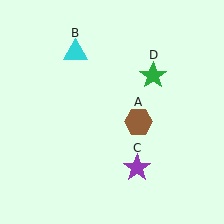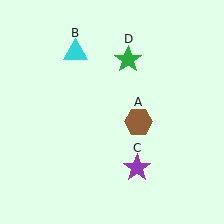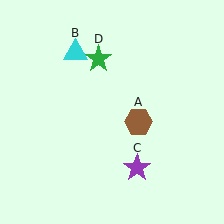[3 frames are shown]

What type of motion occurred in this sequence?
The green star (object D) rotated counterclockwise around the center of the scene.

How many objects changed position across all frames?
1 object changed position: green star (object D).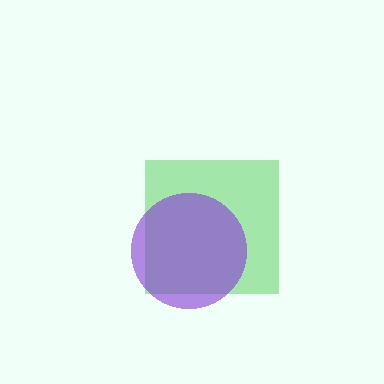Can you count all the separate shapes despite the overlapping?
Yes, there are 2 separate shapes.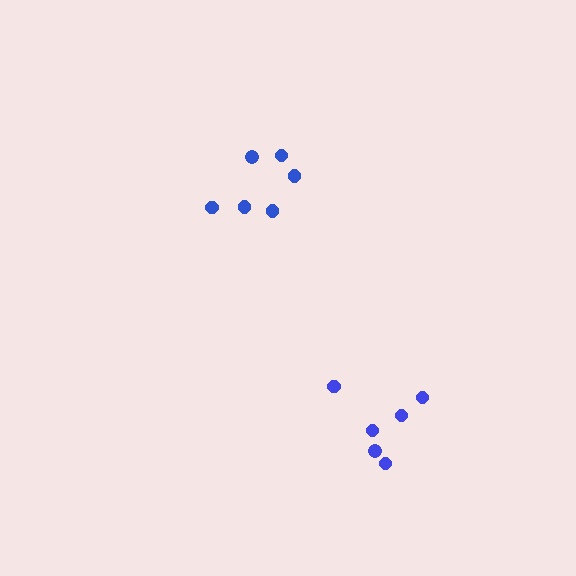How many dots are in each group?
Group 1: 6 dots, Group 2: 6 dots (12 total).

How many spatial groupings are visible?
There are 2 spatial groupings.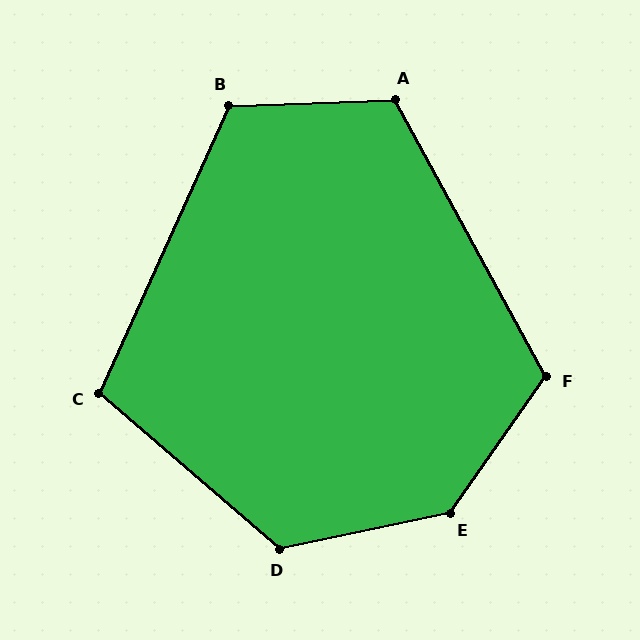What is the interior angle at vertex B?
Approximately 116 degrees (obtuse).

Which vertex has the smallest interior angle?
C, at approximately 106 degrees.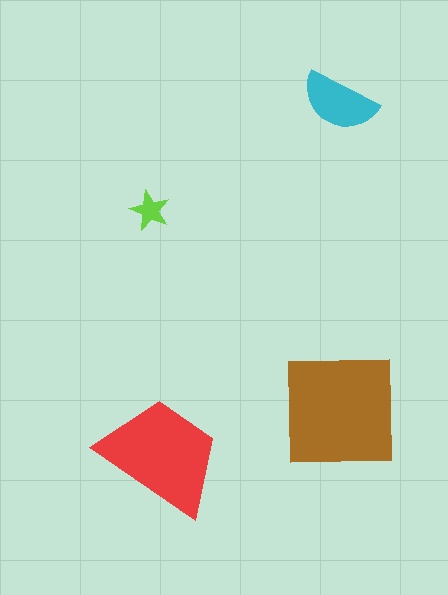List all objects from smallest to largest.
The lime star, the cyan semicircle, the red trapezoid, the brown square.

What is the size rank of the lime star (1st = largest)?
4th.